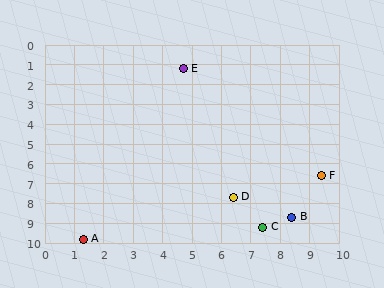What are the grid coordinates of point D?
Point D is at approximately (6.4, 7.7).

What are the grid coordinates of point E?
Point E is at approximately (4.7, 1.2).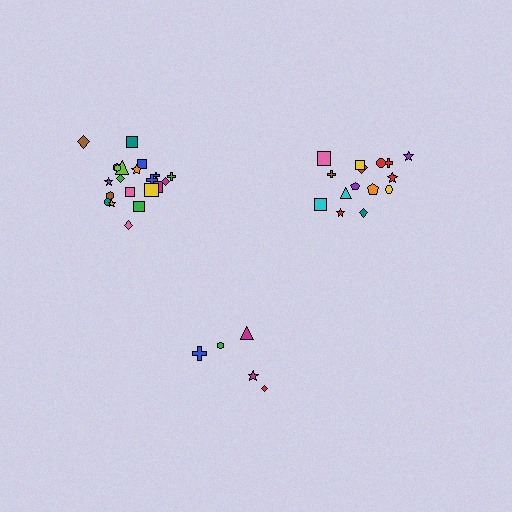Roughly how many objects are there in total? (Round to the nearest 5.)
Roughly 40 objects in total.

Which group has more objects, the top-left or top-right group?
The top-left group.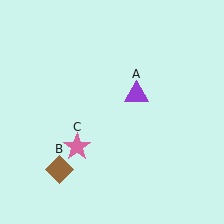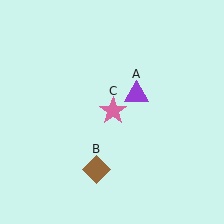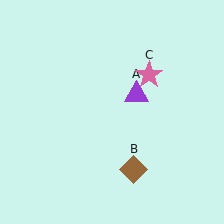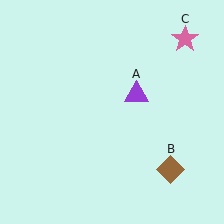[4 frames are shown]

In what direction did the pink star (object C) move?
The pink star (object C) moved up and to the right.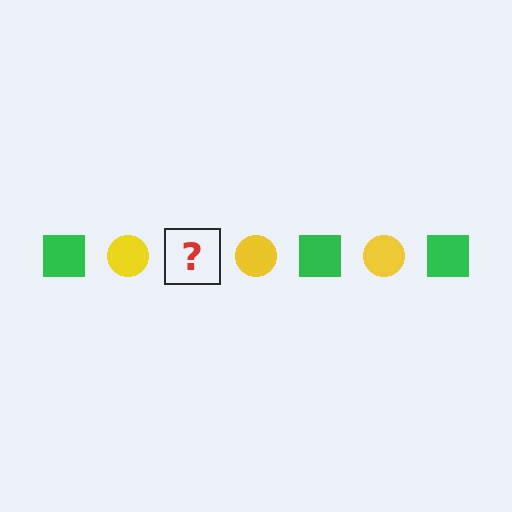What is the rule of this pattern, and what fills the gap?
The rule is that the pattern alternates between green square and yellow circle. The gap should be filled with a green square.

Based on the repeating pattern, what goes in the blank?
The blank should be a green square.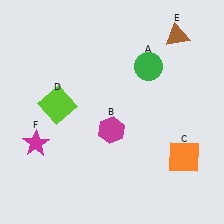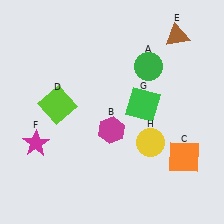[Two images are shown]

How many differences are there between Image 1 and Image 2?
There are 2 differences between the two images.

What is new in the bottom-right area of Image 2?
A yellow circle (H) was added in the bottom-right area of Image 2.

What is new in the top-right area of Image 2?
A green square (G) was added in the top-right area of Image 2.